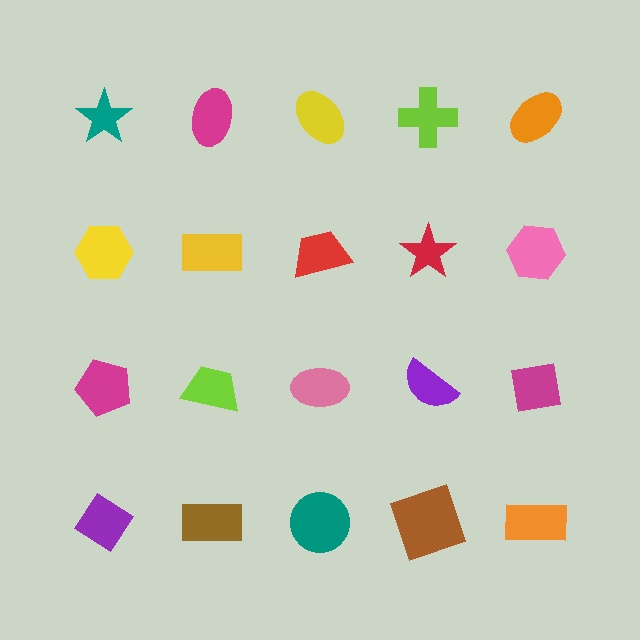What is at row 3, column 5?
A magenta square.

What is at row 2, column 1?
A yellow hexagon.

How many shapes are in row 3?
5 shapes.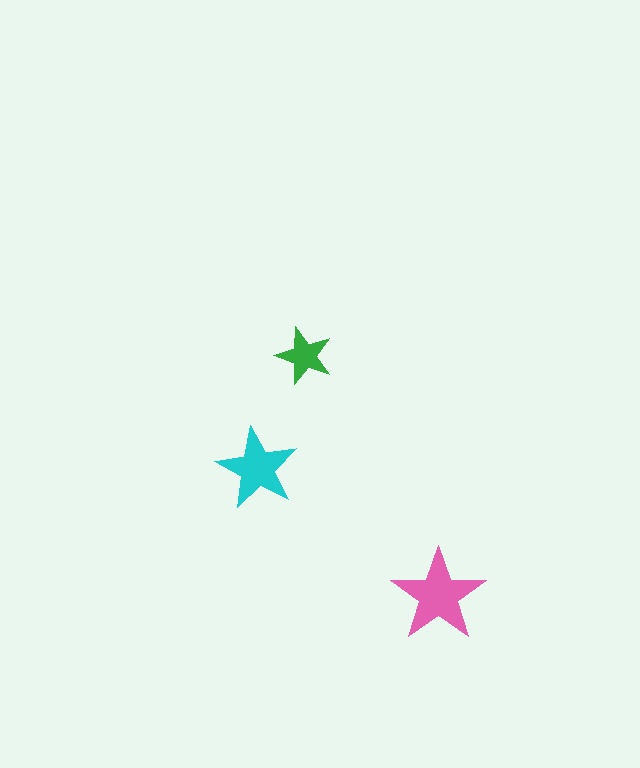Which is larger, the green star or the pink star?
The pink one.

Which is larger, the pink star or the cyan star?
The pink one.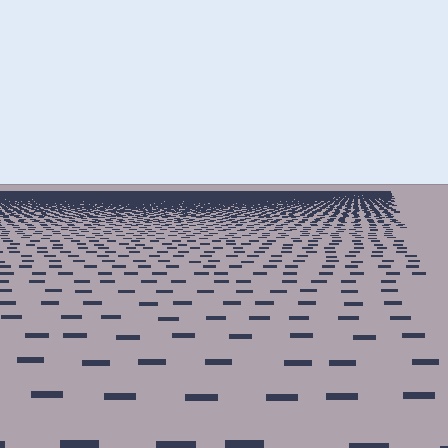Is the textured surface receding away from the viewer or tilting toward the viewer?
The surface is receding away from the viewer. Texture elements get smaller and denser toward the top.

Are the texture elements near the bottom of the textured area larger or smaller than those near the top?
Larger. Near the bottom, elements are closer to the viewer and appear at a bigger on-screen size.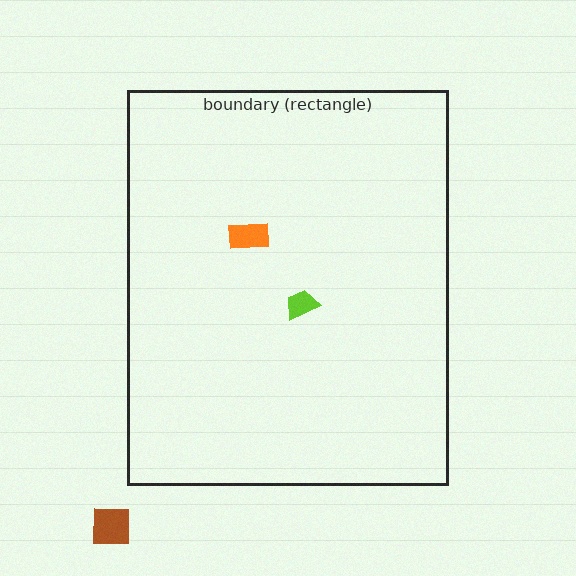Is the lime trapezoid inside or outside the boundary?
Inside.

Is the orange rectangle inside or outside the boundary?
Inside.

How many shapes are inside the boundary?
2 inside, 1 outside.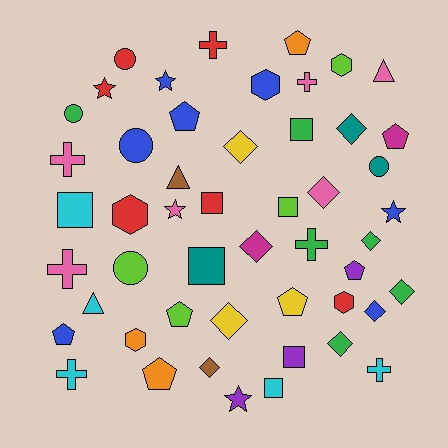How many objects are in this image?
There are 50 objects.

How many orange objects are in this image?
There are 3 orange objects.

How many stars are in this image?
There are 5 stars.